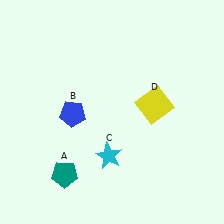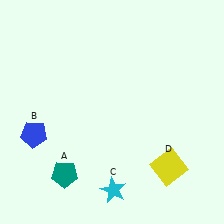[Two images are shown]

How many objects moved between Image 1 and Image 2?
3 objects moved between the two images.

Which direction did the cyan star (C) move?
The cyan star (C) moved down.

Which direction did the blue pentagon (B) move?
The blue pentagon (B) moved left.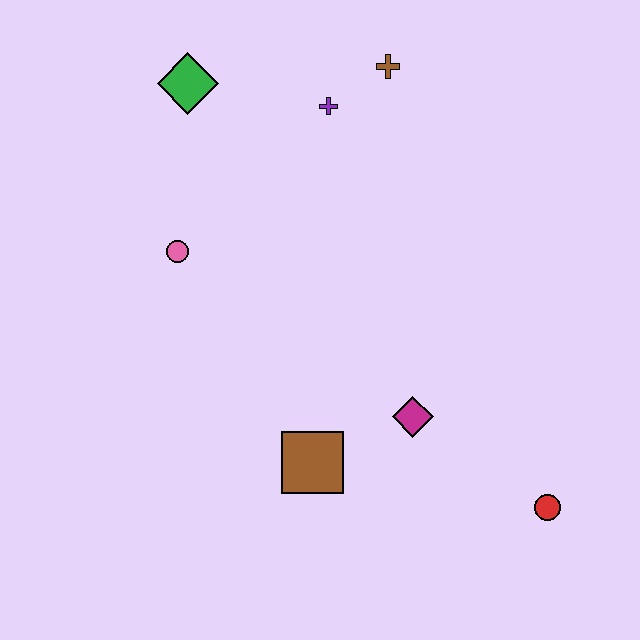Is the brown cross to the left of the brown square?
No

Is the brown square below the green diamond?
Yes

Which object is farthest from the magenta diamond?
The green diamond is farthest from the magenta diamond.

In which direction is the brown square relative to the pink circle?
The brown square is below the pink circle.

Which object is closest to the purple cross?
The brown cross is closest to the purple cross.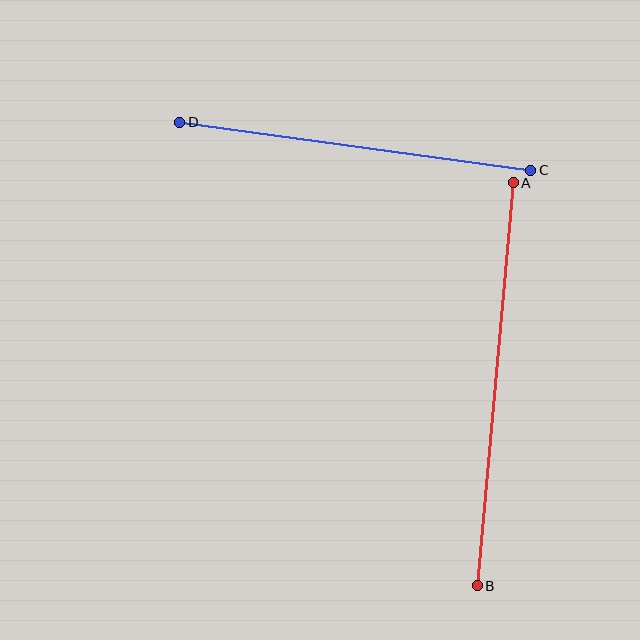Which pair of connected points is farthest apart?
Points A and B are farthest apart.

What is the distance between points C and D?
The distance is approximately 354 pixels.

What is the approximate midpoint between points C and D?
The midpoint is at approximately (355, 146) pixels.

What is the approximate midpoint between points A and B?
The midpoint is at approximately (495, 384) pixels.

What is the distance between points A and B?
The distance is approximately 404 pixels.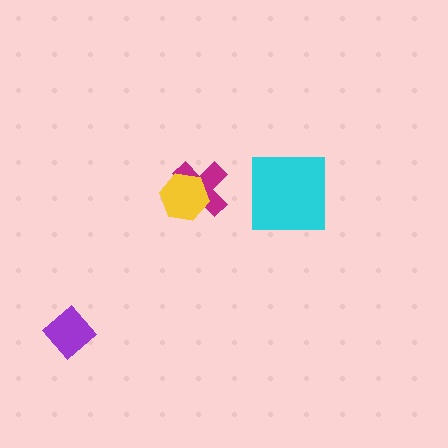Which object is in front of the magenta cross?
The yellow hexagon is in front of the magenta cross.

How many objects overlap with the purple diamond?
0 objects overlap with the purple diamond.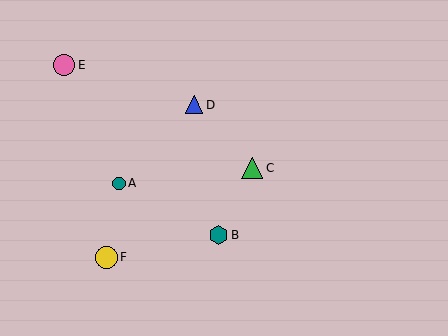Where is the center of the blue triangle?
The center of the blue triangle is at (194, 105).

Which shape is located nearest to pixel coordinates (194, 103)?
The blue triangle (labeled D) at (194, 105) is nearest to that location.